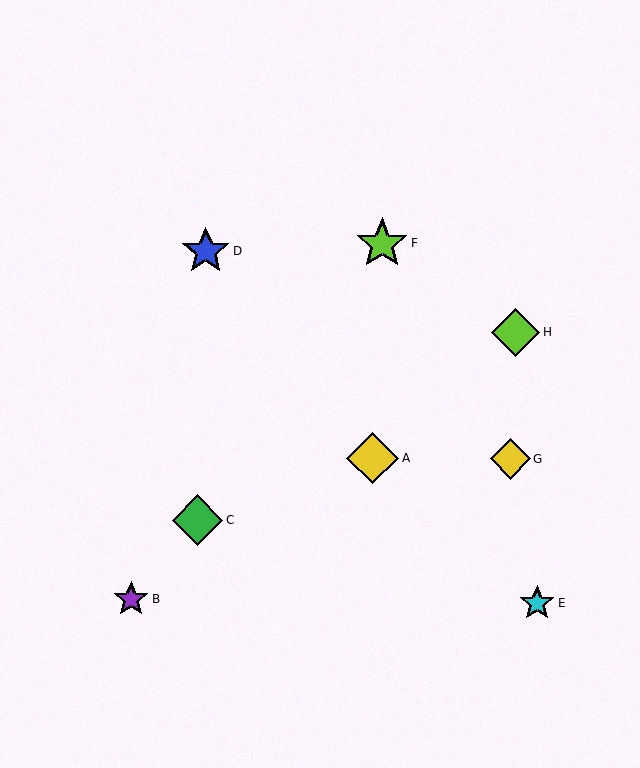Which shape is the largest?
The lime star (labeled F) is the largest.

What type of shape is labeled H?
Shape H is a lime diamond.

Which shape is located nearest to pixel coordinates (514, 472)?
The yellow diamond (labeled G) at (510, 459) is nearest to that location.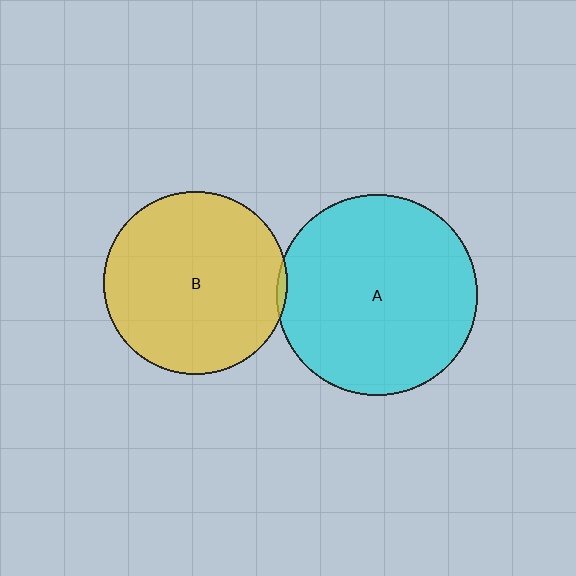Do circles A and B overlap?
Yes.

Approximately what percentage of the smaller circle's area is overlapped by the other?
Approximately 5%.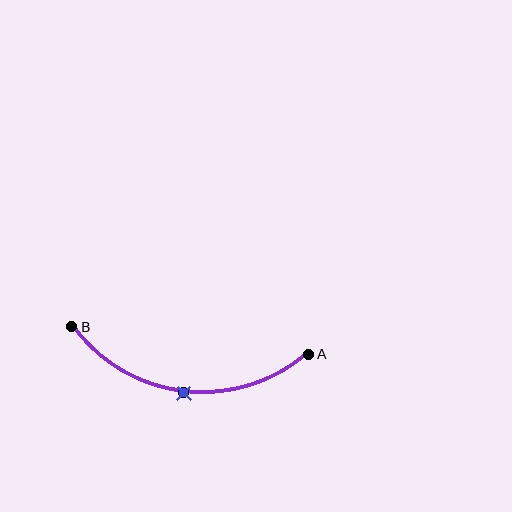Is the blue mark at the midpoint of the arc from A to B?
Yes. The blue mark lies on the arc at equal arc-length from both A and B — it is the arc midpoint.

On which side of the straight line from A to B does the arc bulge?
The arc bulges below the straight line connecting A and B.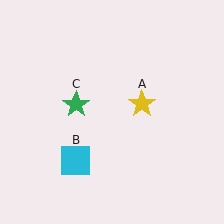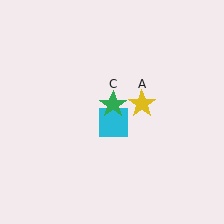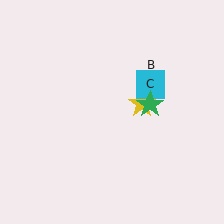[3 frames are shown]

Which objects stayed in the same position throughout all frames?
Yellow star (object A) remained stationary.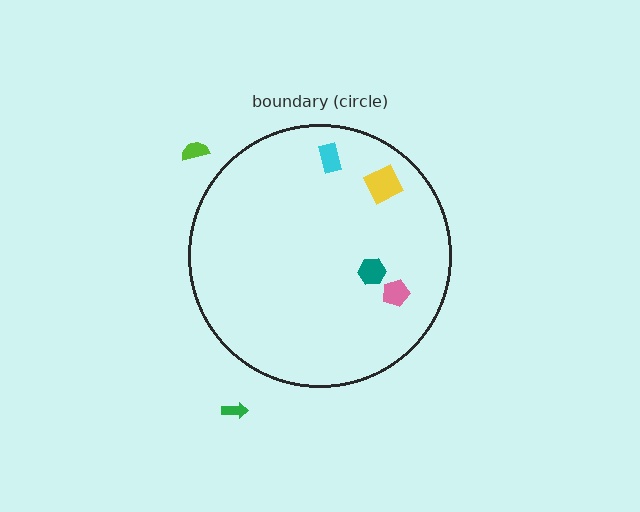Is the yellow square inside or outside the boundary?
Inside.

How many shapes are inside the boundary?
4 inside, 2 outside.